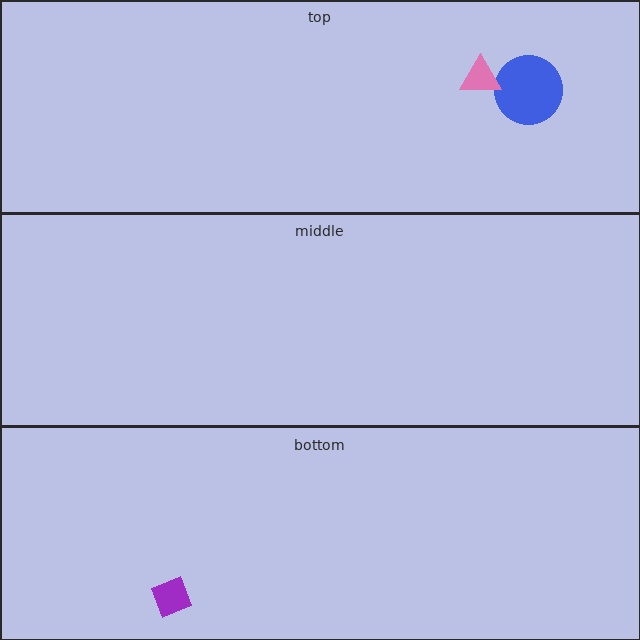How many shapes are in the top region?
2.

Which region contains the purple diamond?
The bottom region.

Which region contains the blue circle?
The top region.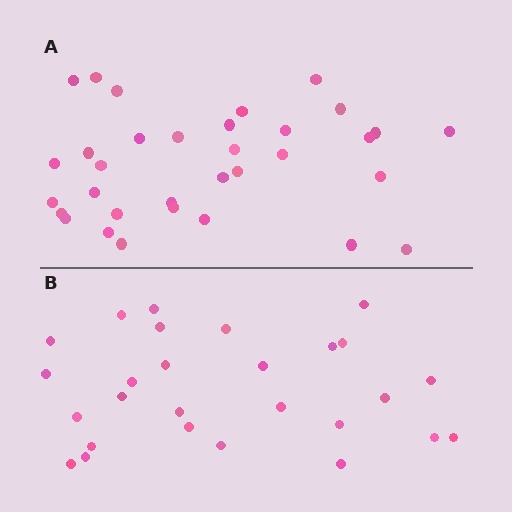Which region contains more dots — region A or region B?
Region A (the top region) has more dots.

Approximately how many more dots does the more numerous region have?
Region A has about 6 more dots than region B.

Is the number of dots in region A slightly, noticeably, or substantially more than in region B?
Region A has only slightly more — the two regions are fairly close. The ratio is roughly 1.2 to 1.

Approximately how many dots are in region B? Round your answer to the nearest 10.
About 30 dots. (The exact count is 27, which rounds to 30.)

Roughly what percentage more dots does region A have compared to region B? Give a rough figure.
About 20% more.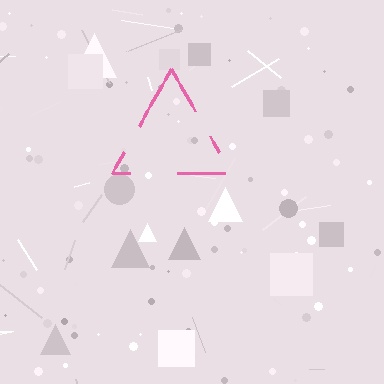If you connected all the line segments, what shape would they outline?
They would outline a triangle.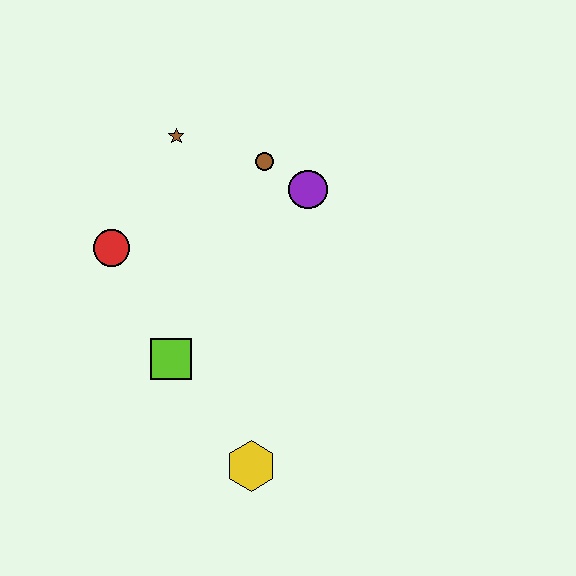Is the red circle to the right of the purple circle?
No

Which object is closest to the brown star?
The brown circle is closest to the brown star.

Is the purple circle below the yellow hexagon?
No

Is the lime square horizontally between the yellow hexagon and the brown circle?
No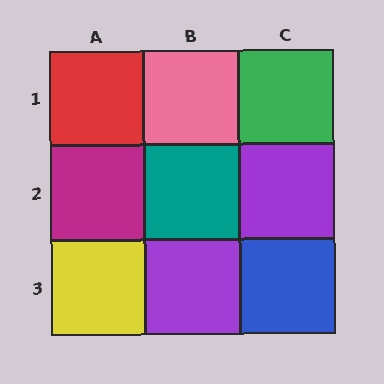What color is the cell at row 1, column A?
Red.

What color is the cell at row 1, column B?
Pink.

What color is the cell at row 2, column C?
Purple.